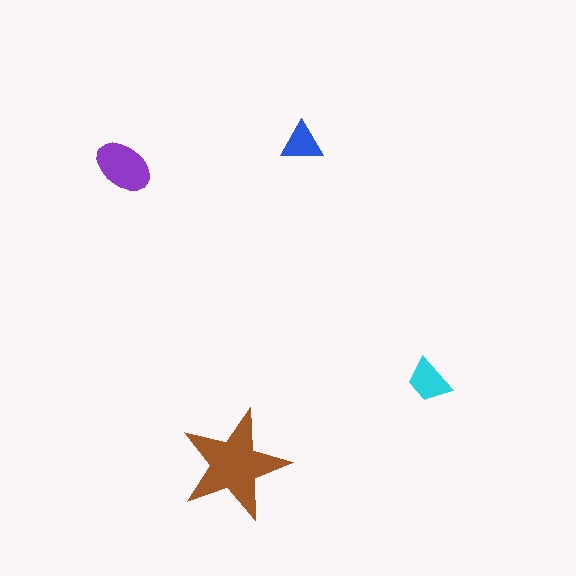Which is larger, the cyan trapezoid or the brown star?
The brown star.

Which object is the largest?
The brown star.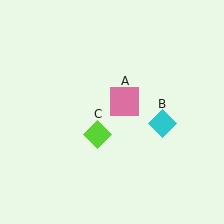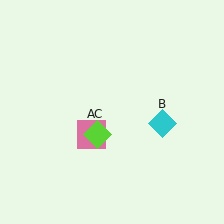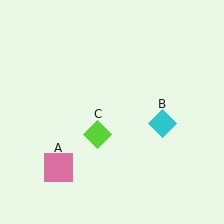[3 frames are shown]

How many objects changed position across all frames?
1 object changed position: pink square (object A).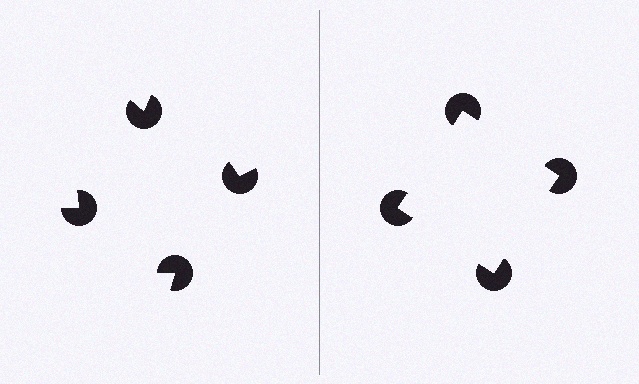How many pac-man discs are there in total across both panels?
8 — 4 on each side.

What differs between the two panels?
The pac-man discs are positioned identically on both sides; only the wedge orientations differ. On the right they align to a square; on the left they are misaligned.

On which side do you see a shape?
An illusory square appears on the right side. On the left side the wedge cuts are rotated, so no coherent shape forms.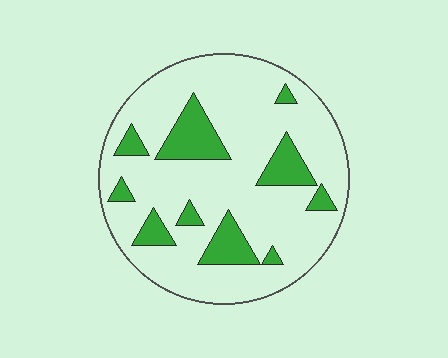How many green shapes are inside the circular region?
10.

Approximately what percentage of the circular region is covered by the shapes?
Approximately 20%.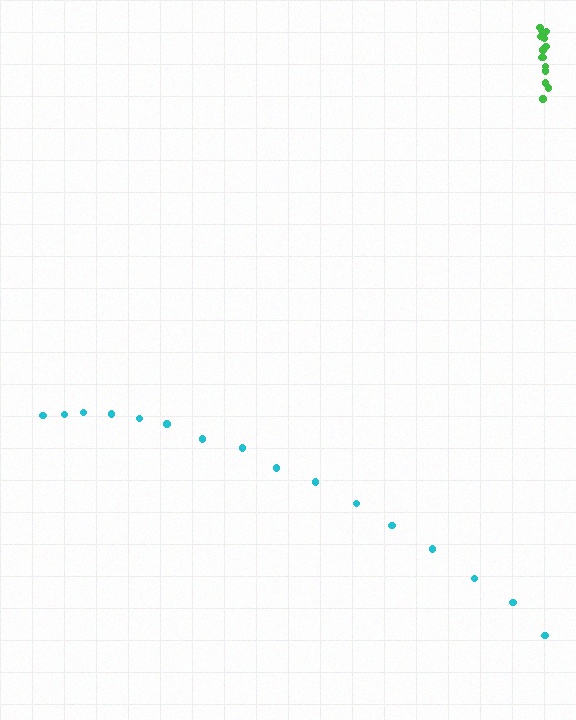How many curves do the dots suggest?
There are 2 distinct paths.